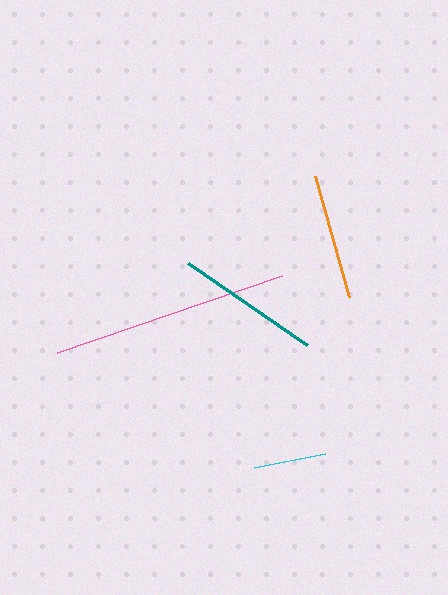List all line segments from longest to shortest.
From longest to shortest: pink, teal, orange, cyan.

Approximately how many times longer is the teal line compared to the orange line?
The teal line is approximately 1.2 times the length of the orange line.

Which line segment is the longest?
The pink line is the longest at approximately 238 pixels.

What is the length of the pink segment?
The pink segment is approximately 238 pixels long.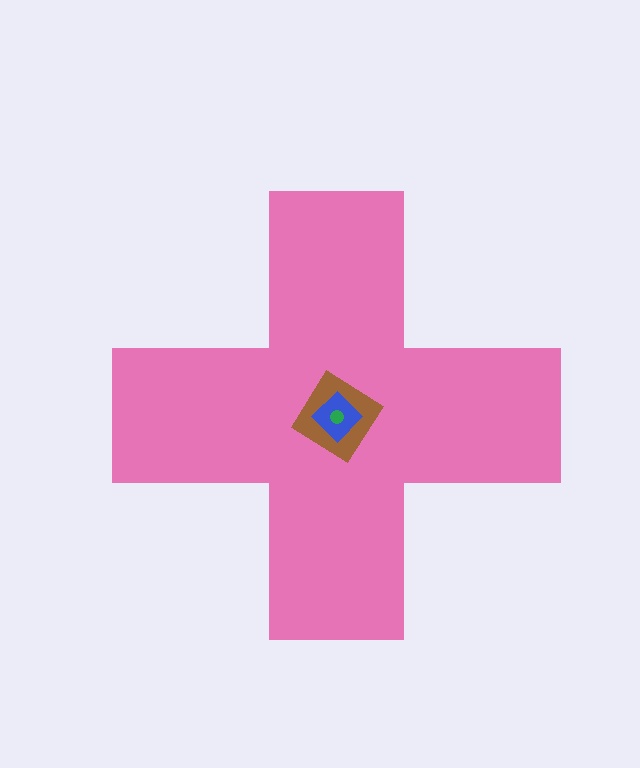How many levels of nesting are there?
4.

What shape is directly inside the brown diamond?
The blue diamond.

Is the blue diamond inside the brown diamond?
Yes.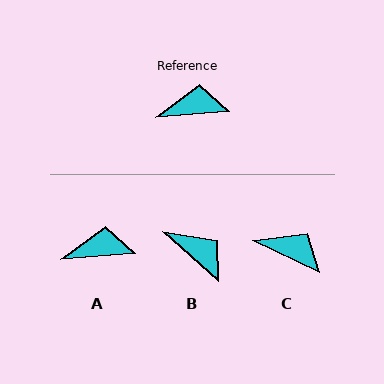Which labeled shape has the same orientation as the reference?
A.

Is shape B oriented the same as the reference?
No, it is off by about 46 degrees.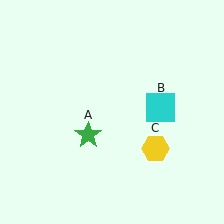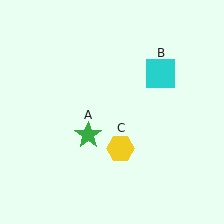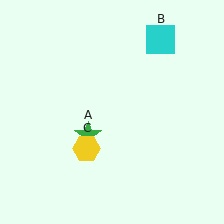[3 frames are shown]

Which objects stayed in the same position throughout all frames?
Green star (object A) remained stationary.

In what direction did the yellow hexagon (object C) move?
The yellow hexagon (object C) moved left.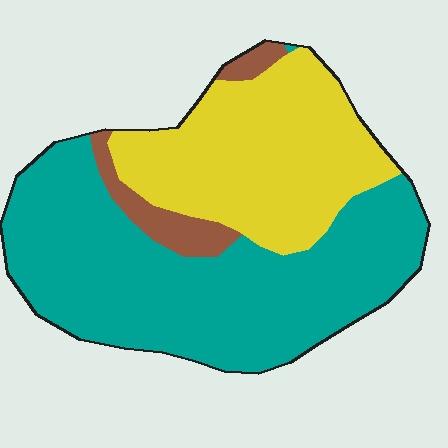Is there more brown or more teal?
Teal.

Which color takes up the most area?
Teal, at roughly 55%.